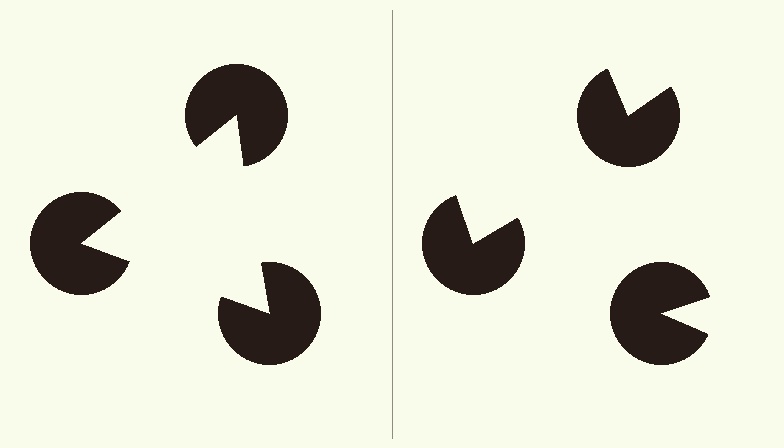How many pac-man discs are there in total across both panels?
6 — 3 on each side.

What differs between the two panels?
The pac-man discs are positioned identically on both sides; only the wedge orientations differ. On the left they align to a triangle; on the right they are misaligned.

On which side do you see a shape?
An illusory triangle appears on the left side. On the right side the wedge cuts are rotated, so no coherent shape forms.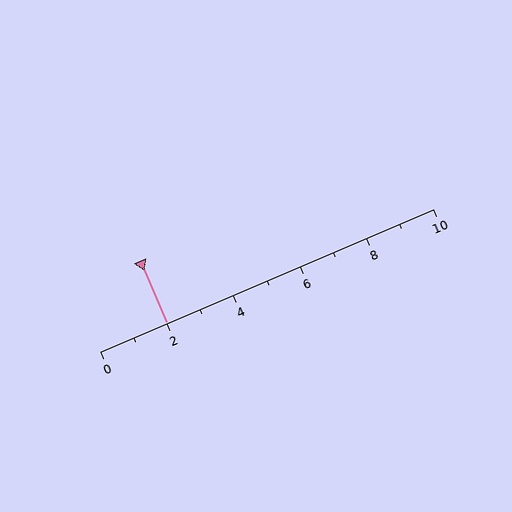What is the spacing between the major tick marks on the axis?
The major ticks are spaced 2 apart.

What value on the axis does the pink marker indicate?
The marker indicates approximately 2.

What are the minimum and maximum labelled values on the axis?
The axis runs from 0 to 10.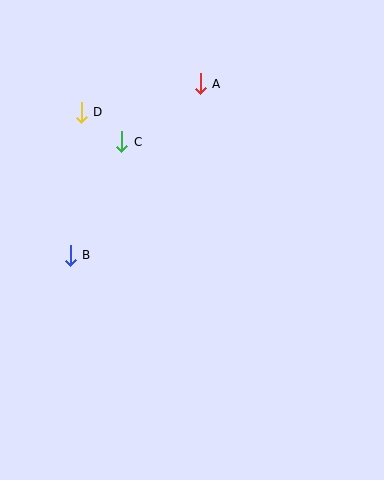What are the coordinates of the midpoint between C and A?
The midpoint between C and A is at (161, 113).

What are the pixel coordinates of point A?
Point A is at (200, 84).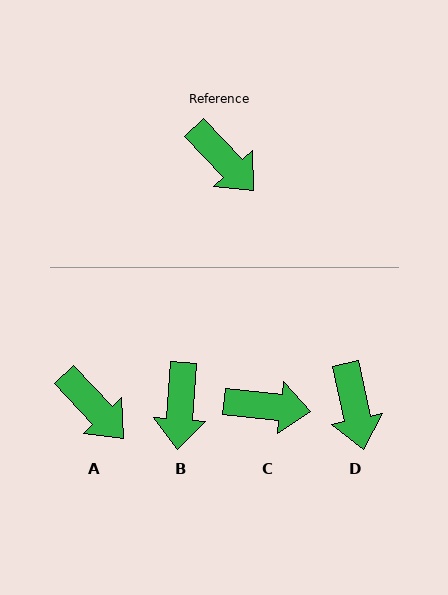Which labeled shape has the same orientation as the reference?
A.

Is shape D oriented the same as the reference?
No, it is off by about 31 degrees.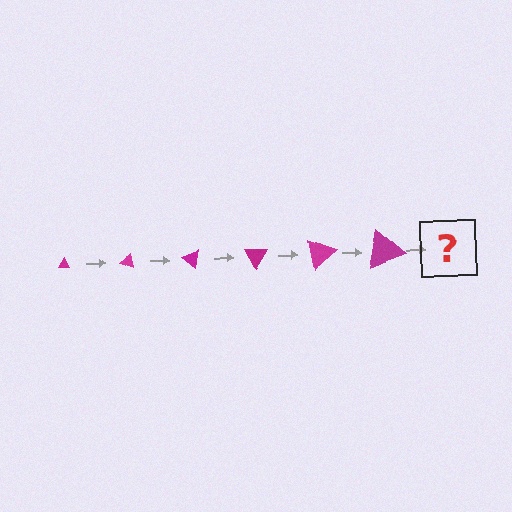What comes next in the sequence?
The next element should be a triangle, larger than the previous one and rotated 120 degrees from the start.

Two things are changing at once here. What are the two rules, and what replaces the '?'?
The two rules are that the triangle grows larger each step and it rotates 20 degrees each step. The '?' should be a triangle, larger than the previous one and rotated 120 degrees from the start.